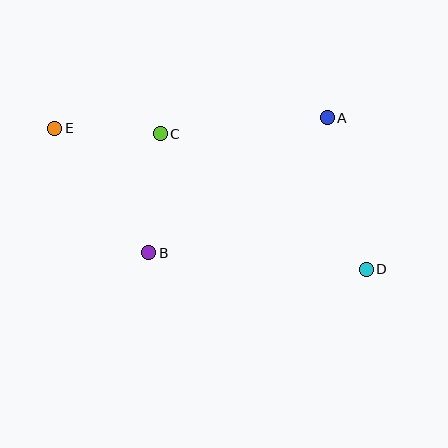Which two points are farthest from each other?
Points D and E are farthest from each other.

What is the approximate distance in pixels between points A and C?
The distance between A and C is approximately 168 pixels.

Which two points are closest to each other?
Points C and E are closest to each other.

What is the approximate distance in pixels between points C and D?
The distance between C and D is approximately 247 pixels.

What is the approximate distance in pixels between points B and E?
The distance between B and E is approximately 156 pixels.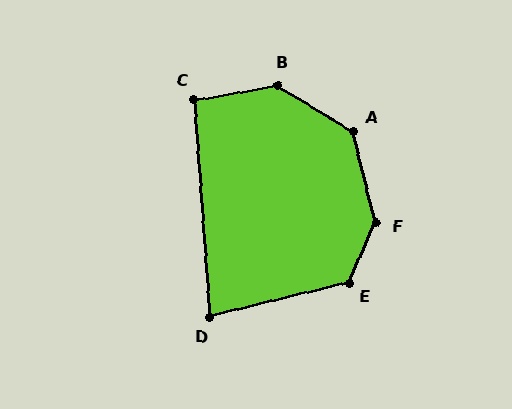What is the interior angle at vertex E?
Approximately 128 degrees (obtuse).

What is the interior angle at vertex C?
Approximately 96 degrees (obtuse).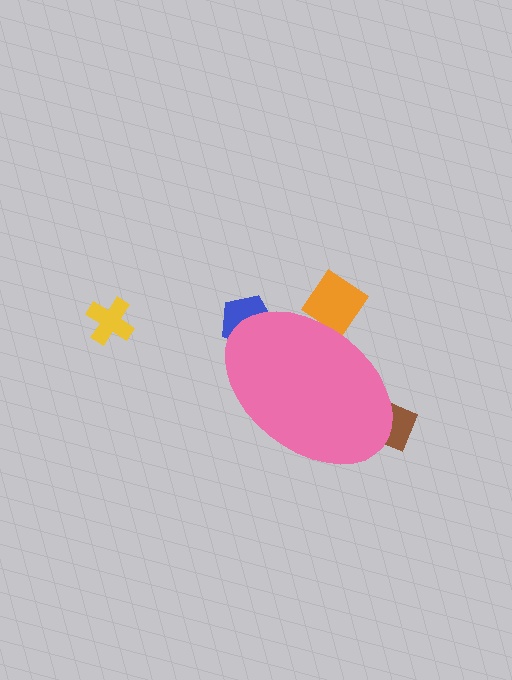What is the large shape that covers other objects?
A pink ellipse.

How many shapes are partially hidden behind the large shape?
3 shapes are partially hidden.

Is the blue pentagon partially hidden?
Yes, the blue pentagon is partially hidden behind the pink ellipse.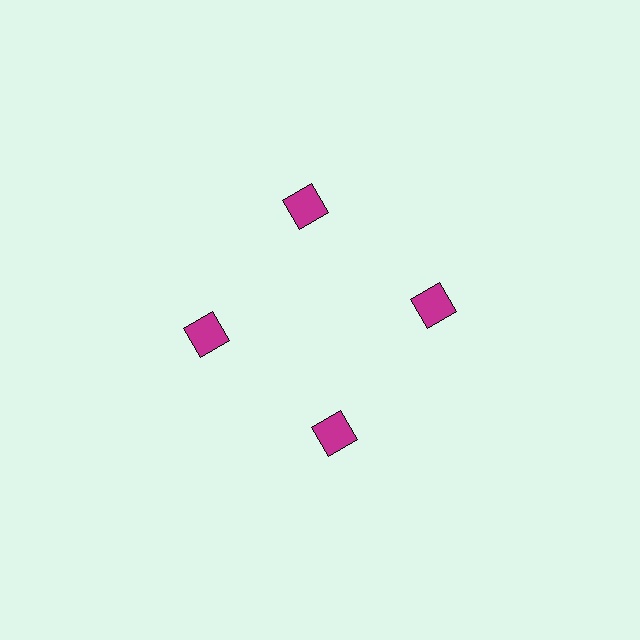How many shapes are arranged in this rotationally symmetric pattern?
There are 4 shapes, arranged in 4 groups of 1.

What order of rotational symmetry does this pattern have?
This pattern has 4-fold rotational symmetry.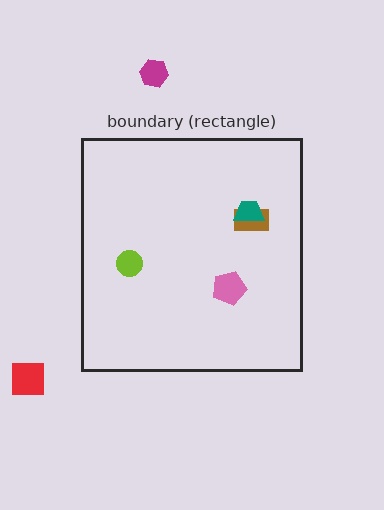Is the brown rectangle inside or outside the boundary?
Inside.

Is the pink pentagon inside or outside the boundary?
Inside.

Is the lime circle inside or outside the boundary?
Inside.